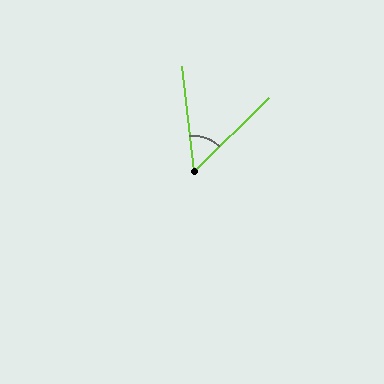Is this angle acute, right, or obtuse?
It is acute.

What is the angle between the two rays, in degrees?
Approximately 51 degrees.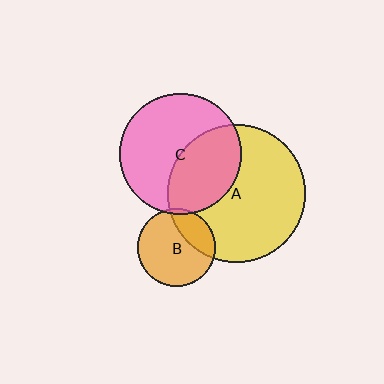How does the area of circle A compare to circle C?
Approximately 1.3 times.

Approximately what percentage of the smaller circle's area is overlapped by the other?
Approximately 25%.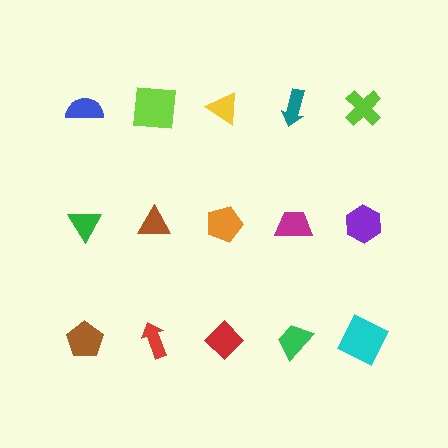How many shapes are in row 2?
5 shapes.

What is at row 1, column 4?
A teal arrow.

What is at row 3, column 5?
A cyan square.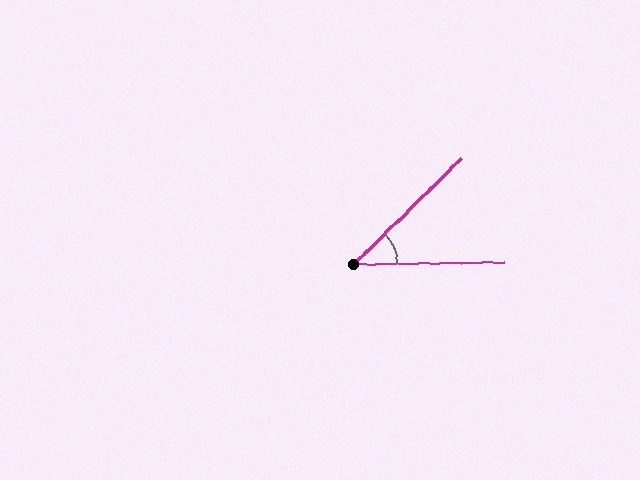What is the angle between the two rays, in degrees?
Approximately 44 degrees.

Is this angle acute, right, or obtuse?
It is acute.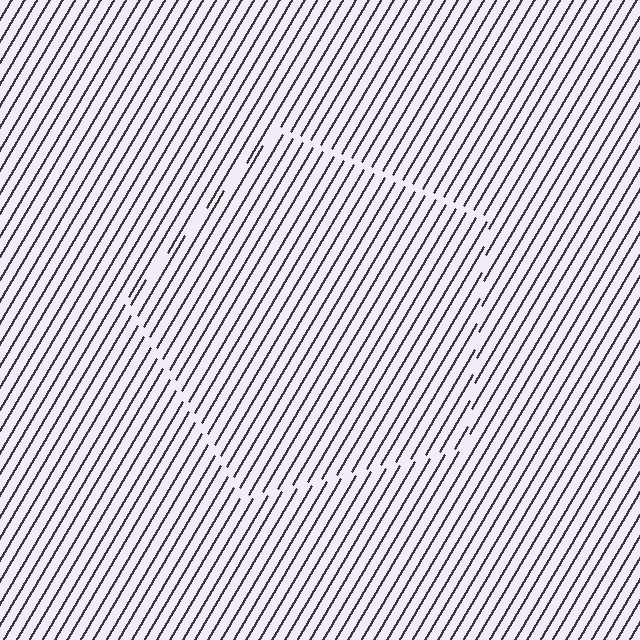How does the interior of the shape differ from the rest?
The interior of the shape contains the same grating, shifted by half a period — the contour is defined by the phase discontinuity where line-ends from the inner and outer gratings abut.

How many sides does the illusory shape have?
5 sides — the line-ends trace a pentagon.